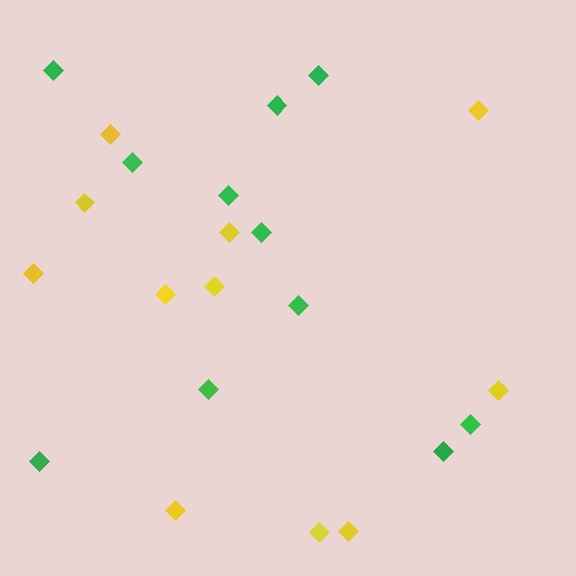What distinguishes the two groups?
There are 2 groups: one group of green diamonds (11) and one group of yellow diamonds (11).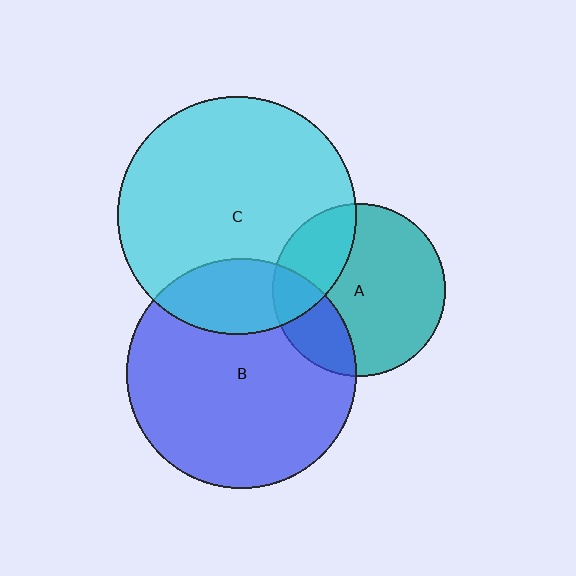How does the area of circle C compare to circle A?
Approximately 1.9 times.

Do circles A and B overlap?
Yes.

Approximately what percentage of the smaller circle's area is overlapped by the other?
Approximately 25%.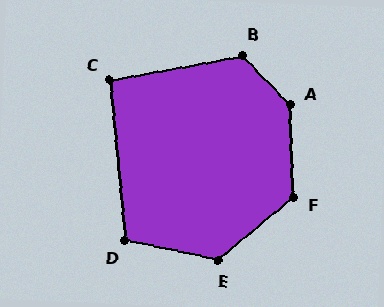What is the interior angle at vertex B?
Approximately 124 degrees (obtuse).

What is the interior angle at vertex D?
Approximately 107 degrees (obtuse).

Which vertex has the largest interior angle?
A, at approximately 137 degrees.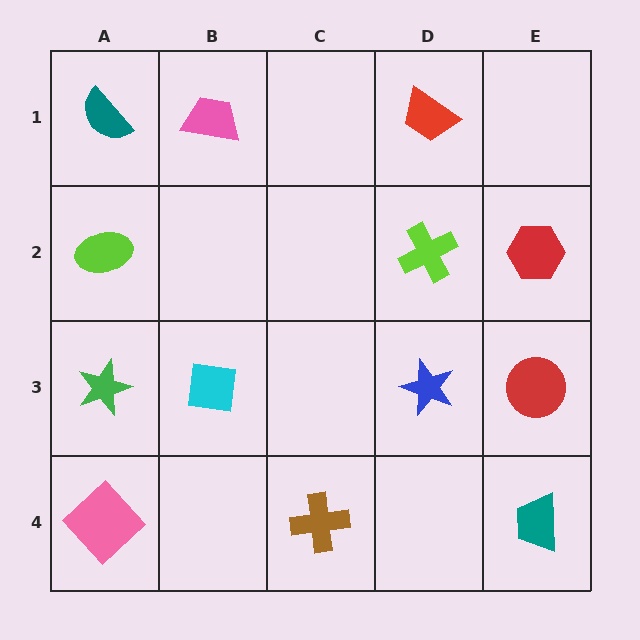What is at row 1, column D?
A red trapezoid.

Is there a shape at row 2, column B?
No, that cell is empty.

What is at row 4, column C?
A brown cross.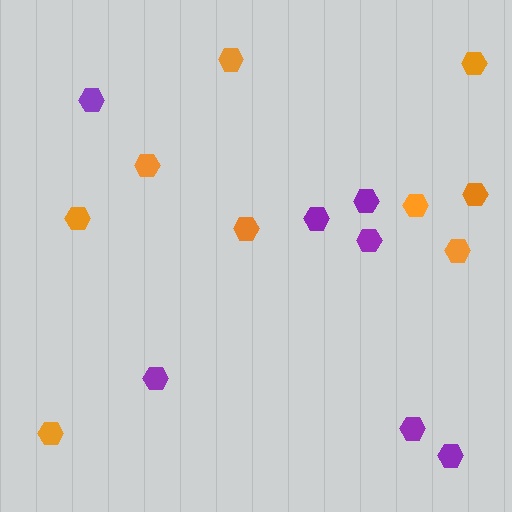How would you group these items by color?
There are 2 groups: one group of orange hexagons (9) and one group of purple hexagons (7).